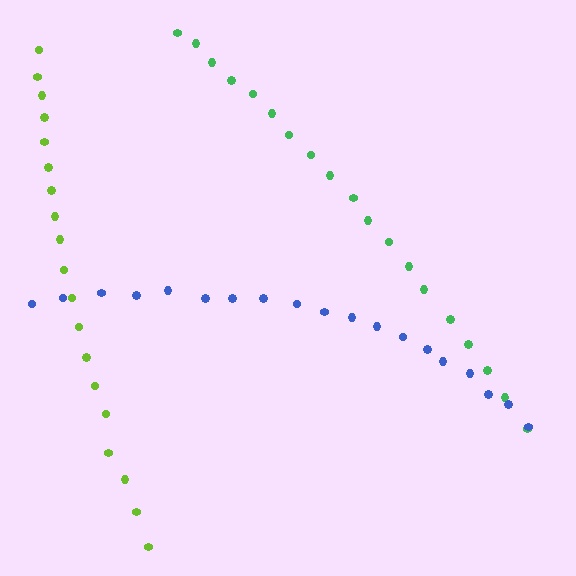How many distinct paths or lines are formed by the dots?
There are 3 distinct paths.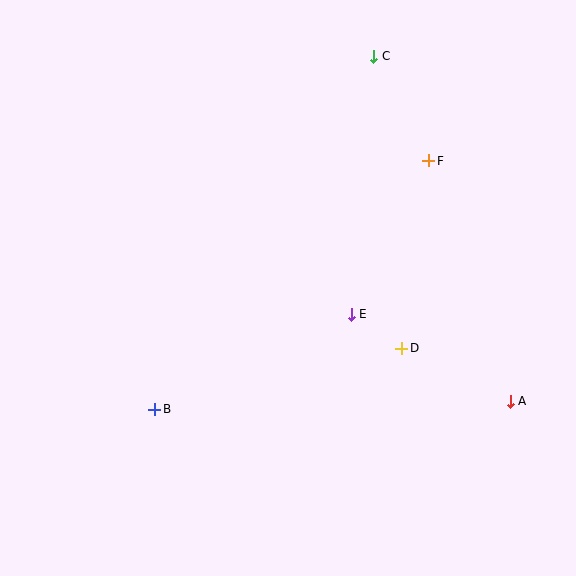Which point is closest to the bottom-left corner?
Point B is closest to the bottom-left corner.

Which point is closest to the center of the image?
Point E at (351, 314) is closest to the center.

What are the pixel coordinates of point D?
Point D is at (402, 348).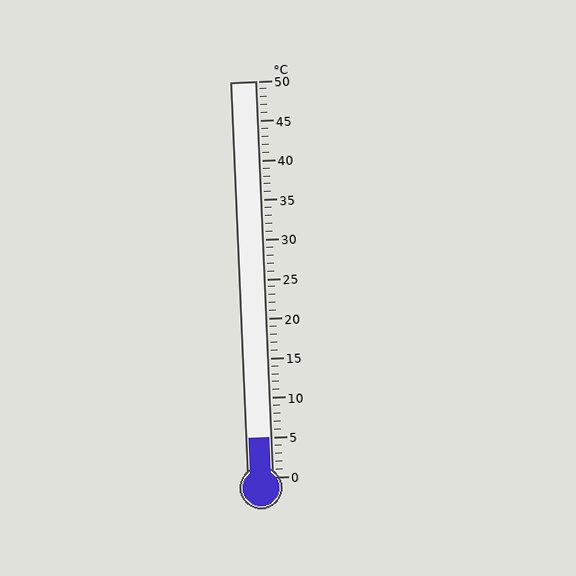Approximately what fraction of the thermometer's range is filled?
The thermometer is filled to approximately 10% of its range.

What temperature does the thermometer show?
The thermometer shows approximately 5°C.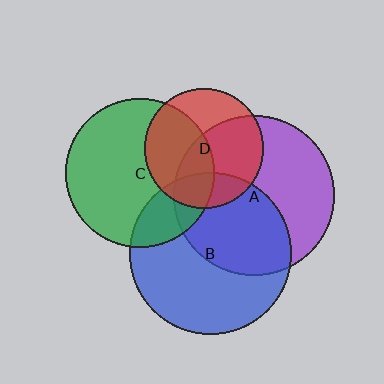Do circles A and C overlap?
Yes.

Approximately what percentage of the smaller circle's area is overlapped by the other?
Approximately 15%.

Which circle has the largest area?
Circle B (blue).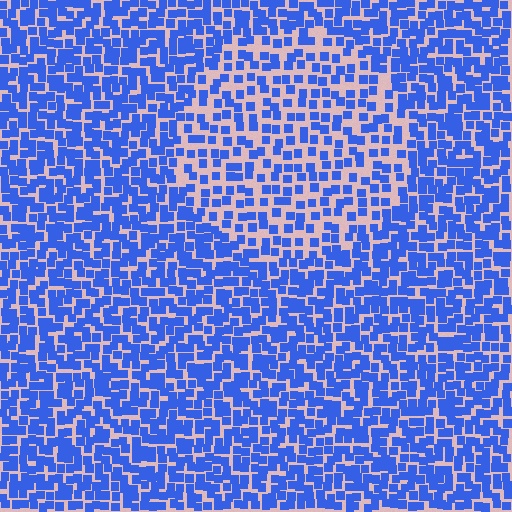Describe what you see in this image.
The image contains small blue elements arranged at two different densities. A circle-shaped region is visible where the elements are less densely packed than the surrounding area.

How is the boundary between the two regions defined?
The boundary is defined by a change in element density (approximately 1.8x ratio). All elements are the same color, size, and shape.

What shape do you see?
I see a circle.